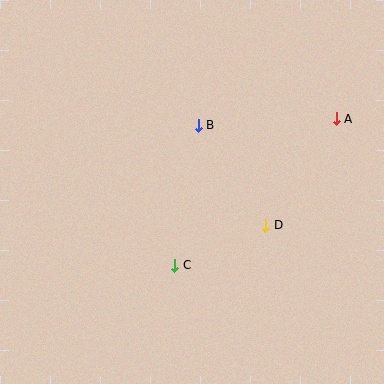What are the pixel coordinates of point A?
Point A is at (336, 119).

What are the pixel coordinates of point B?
Point B is at (198, 125).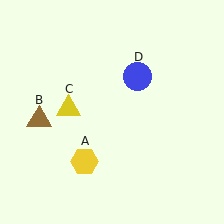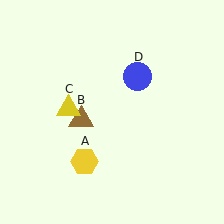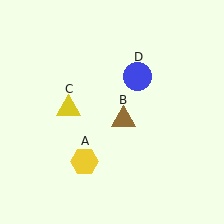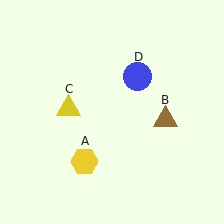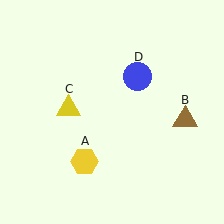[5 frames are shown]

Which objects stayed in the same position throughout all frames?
Yellow hexagon (object A) and yellow triangle (object C) and blue circle (object D) remained stationary.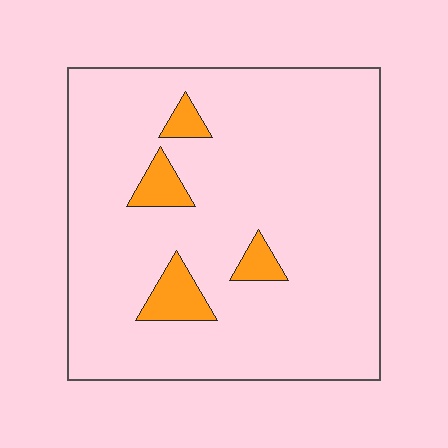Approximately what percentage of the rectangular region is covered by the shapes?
Approximately 10%.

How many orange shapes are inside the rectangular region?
4.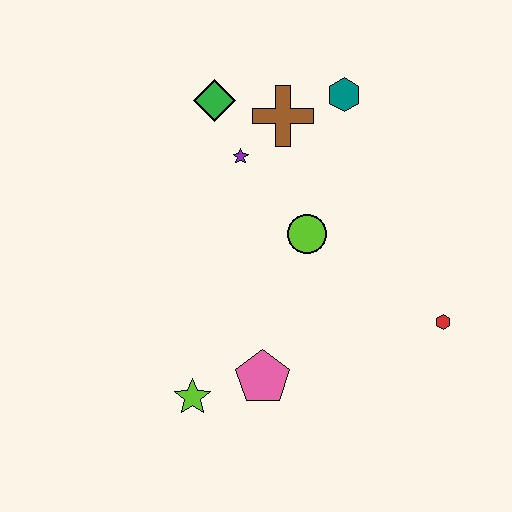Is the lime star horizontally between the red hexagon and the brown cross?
No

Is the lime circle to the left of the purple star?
No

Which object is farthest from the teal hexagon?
The lime star is farthest from the teal hexagon.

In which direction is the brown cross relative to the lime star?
The brown cross is above the lime star.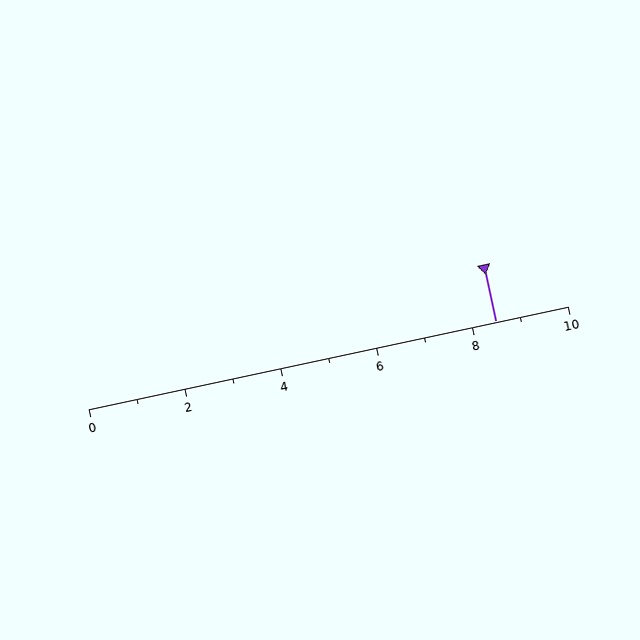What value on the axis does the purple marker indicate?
The marker indicates approximately 8.5.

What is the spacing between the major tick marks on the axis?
The major ticks are spaced 2 apart.